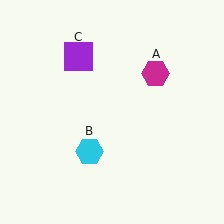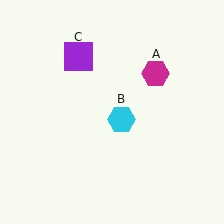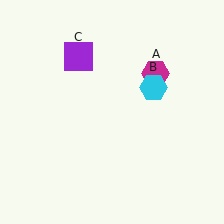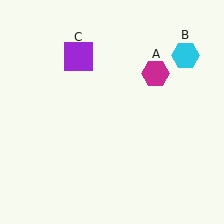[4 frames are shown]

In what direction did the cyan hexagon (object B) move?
The cyan hexagon (object B) moved up and to the right.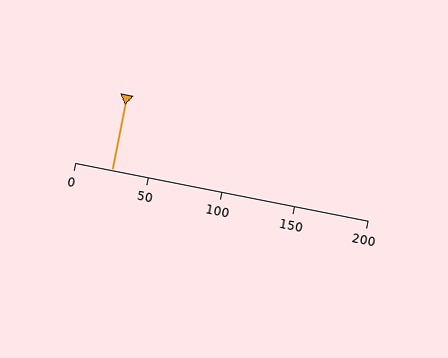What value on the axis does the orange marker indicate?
The marker indicates approximately 25.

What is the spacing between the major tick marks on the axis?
The major ticks are spaced 50 apart.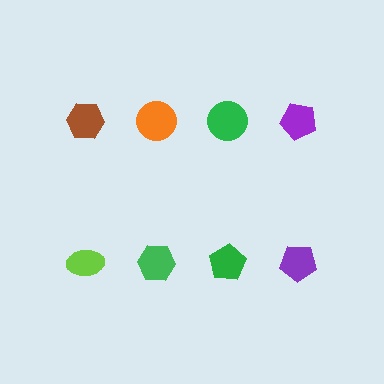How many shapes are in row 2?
4 shapes.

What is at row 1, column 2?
An orange circle.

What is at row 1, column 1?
A brown hexagon.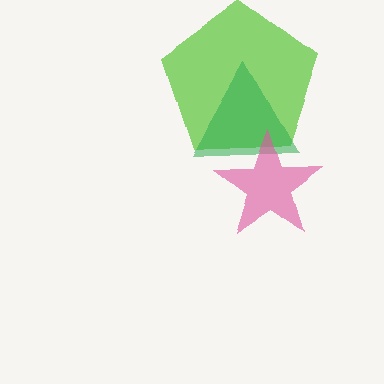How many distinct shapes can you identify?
There are 3 distinct shapes: a lime pentagon, a green triangle, a pink star.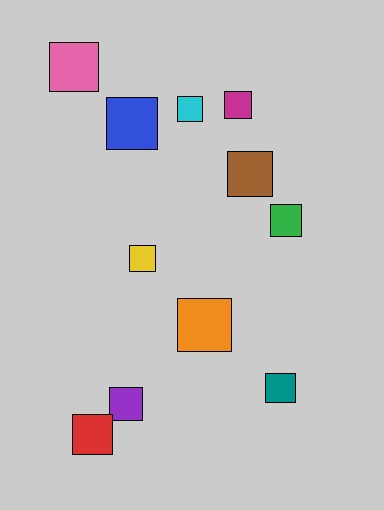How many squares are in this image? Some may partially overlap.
There are 11 squares.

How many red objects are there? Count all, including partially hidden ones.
There is 1 red object.